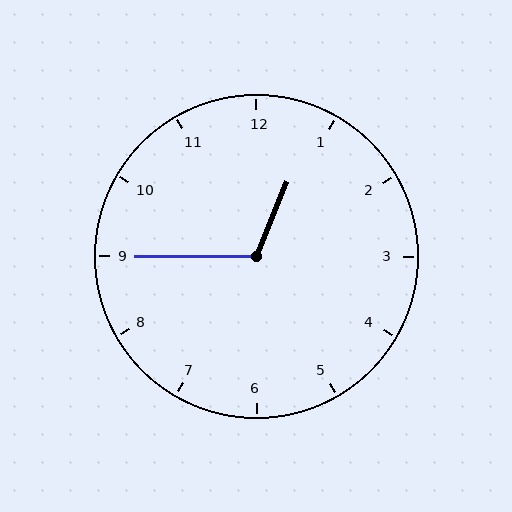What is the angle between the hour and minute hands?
Approximately 112 degrees.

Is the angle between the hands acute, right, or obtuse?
It is obtuse.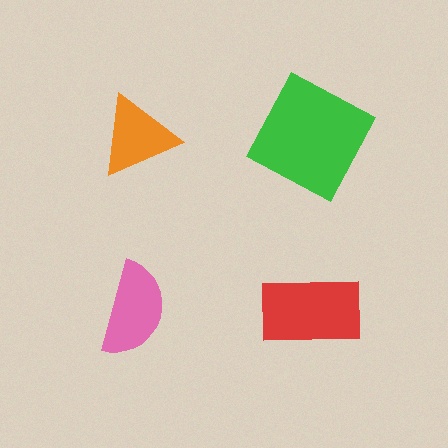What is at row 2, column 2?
A red rectangle.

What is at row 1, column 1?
An orange triangle.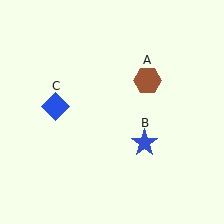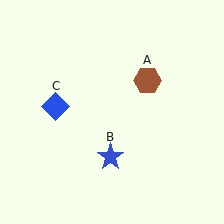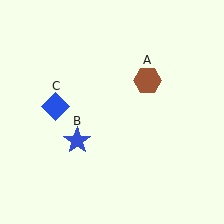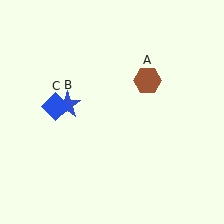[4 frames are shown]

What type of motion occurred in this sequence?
The blue star (object B) rotated clockwise around the center of the scene.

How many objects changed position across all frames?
1 object changed position: blue star (object B).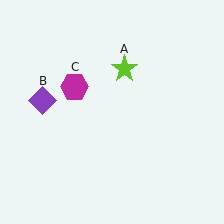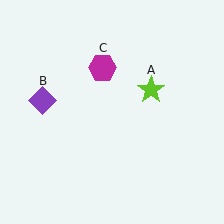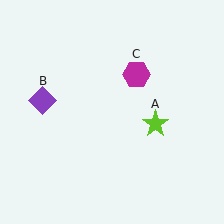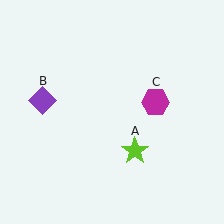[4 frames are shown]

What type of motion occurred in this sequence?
The lime star (object A), magenta hexagon (object C) rotated clockwise around the center of the scene.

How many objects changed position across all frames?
2 objects changed position: lime star (object A), magenta hexagon (object C).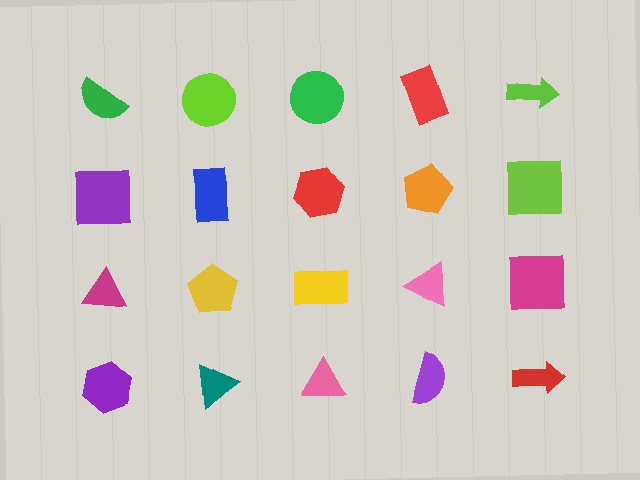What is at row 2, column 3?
A red hexagon.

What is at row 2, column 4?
An orange pentagon.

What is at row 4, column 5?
A red arrow.